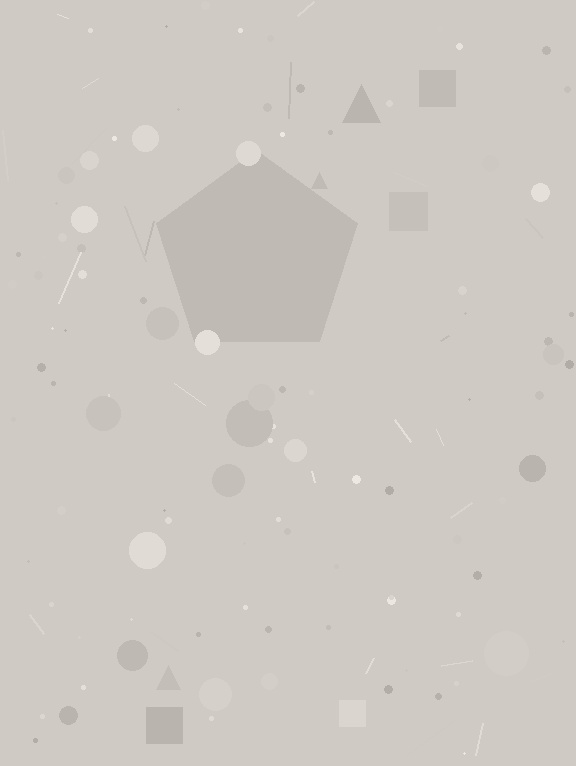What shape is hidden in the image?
A pentagon is hidden in the image.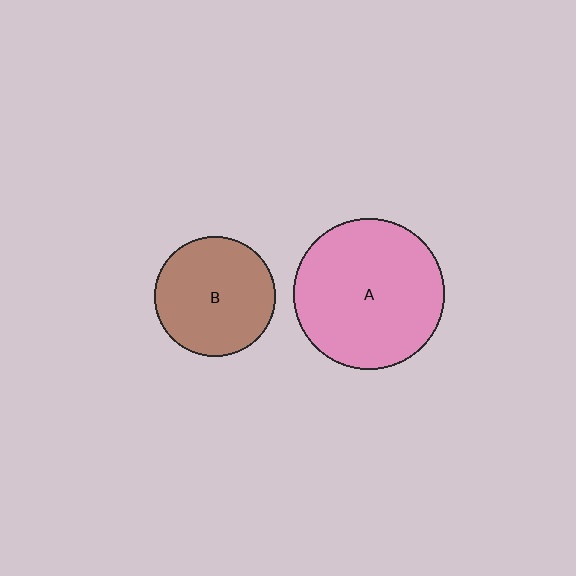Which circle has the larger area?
Circle A (pink).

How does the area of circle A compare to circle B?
Approximately 1.6 times.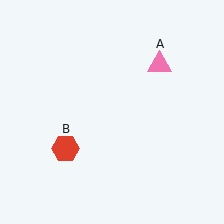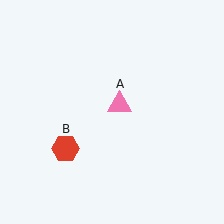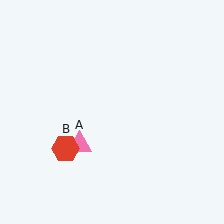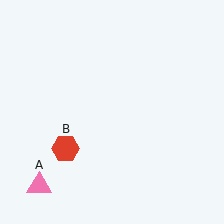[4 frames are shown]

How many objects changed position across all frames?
1 object changed position: pink triangle (object A).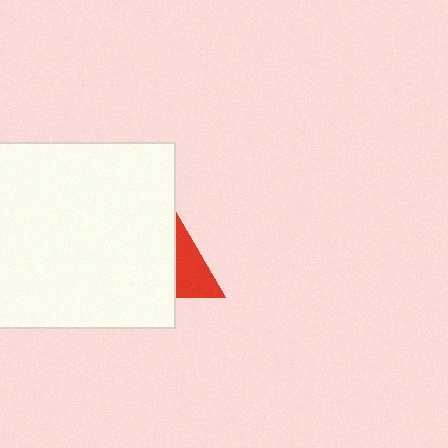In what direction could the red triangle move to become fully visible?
The red triangle could move right. That would shift it out from behind the white square entirely.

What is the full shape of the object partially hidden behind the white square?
The partially hidden object is a red triangle.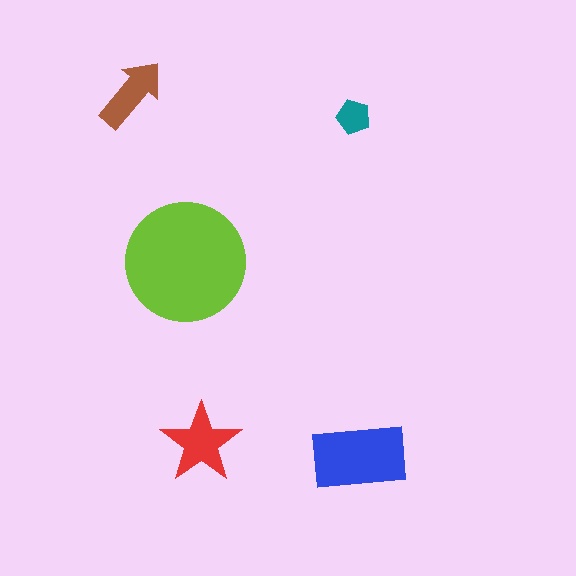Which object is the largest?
The lime circle.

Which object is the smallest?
The teal pentagon.